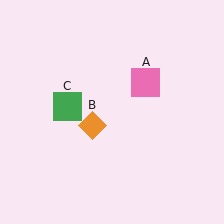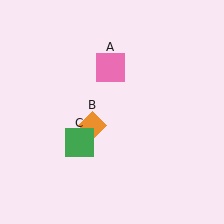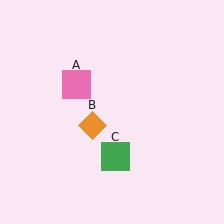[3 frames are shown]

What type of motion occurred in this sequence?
The pink square (object A), green square (object C) rotated counterclockwise around the center of the scene.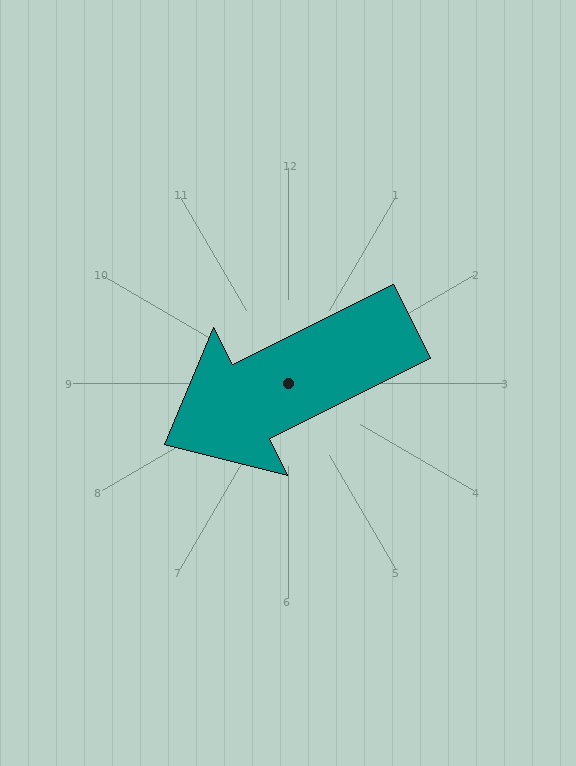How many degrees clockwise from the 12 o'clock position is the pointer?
Approximately 244 degrees.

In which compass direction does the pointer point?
Southwest.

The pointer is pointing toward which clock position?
Roughly 8 o'clock.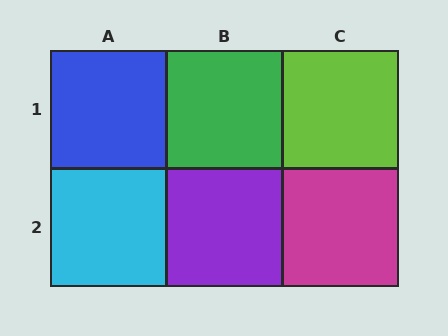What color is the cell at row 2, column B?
Purple.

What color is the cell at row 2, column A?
Cyan.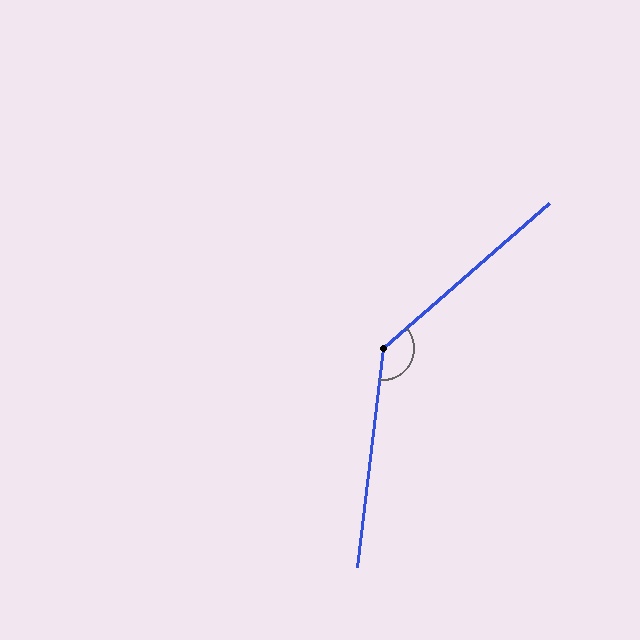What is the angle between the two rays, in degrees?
Approximately 138 degrees.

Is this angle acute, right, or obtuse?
It is obtuse.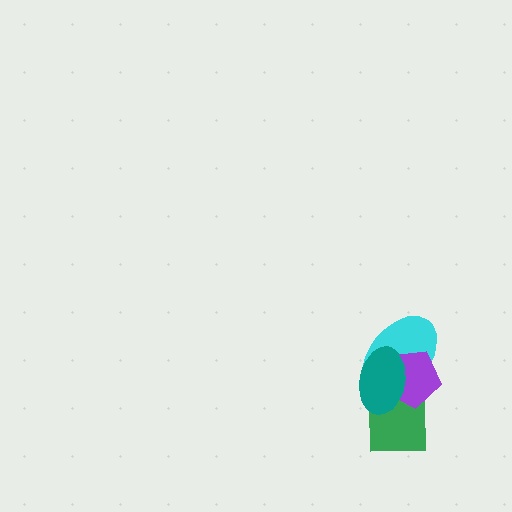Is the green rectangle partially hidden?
Yes, it is partially covered by another shape.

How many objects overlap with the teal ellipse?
3 objects overlap with the teal ellipse.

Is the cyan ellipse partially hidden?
Yes, it is partially covered by another shape.